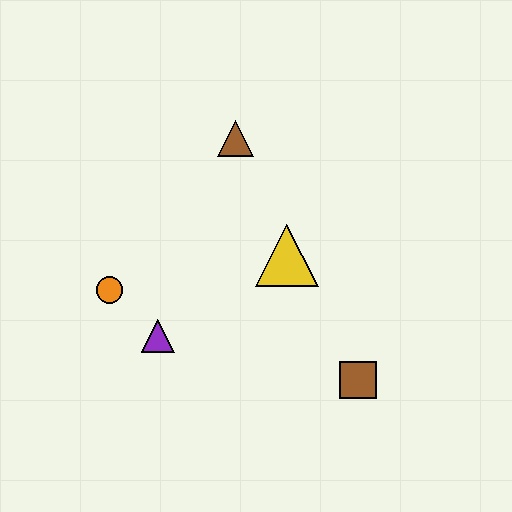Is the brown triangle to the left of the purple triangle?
No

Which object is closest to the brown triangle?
The yellow triangle is closest to the brown triangle.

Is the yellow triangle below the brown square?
No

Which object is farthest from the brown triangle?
The brown square is farthest from the brown triangle.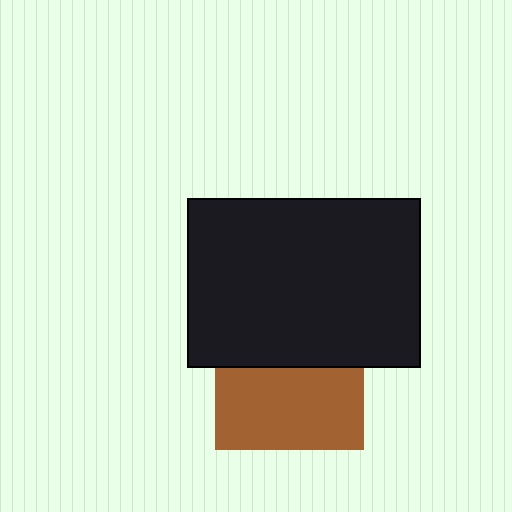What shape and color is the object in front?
The object in front is a black rectangle.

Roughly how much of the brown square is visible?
About half of it is visible (roughly 55%).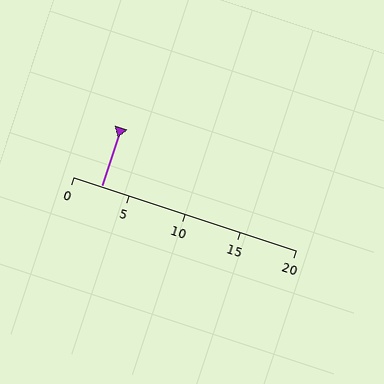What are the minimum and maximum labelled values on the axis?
The axis runs from 0 to 20.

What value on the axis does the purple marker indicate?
The marker indicates approximately 2.5.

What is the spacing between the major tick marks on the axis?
The major ticks are spaced 5 apart.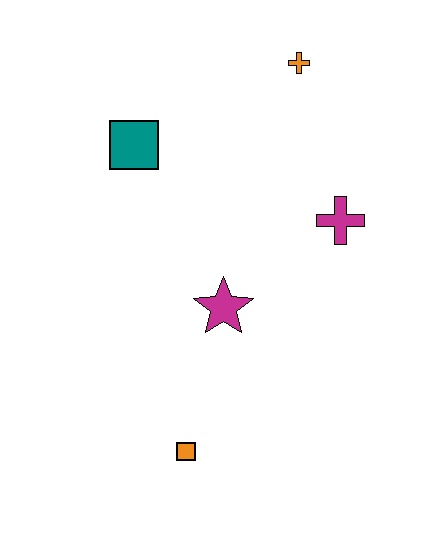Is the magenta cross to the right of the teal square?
Yes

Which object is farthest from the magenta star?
The orange cross is farthest from the magenta star.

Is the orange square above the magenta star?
No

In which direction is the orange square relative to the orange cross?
The orange square is below the orange cross.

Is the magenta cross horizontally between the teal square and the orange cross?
No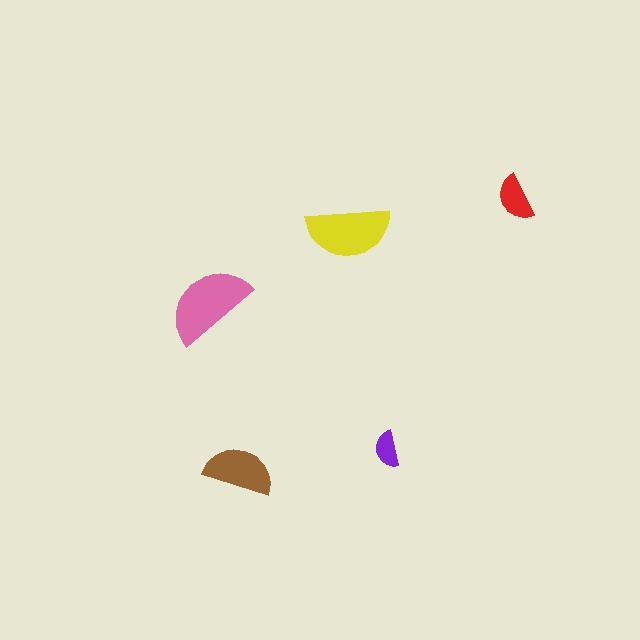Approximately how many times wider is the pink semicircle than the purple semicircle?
About 2.5 times wider.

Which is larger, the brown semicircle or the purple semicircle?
The brown one.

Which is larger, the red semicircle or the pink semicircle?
The pink one.